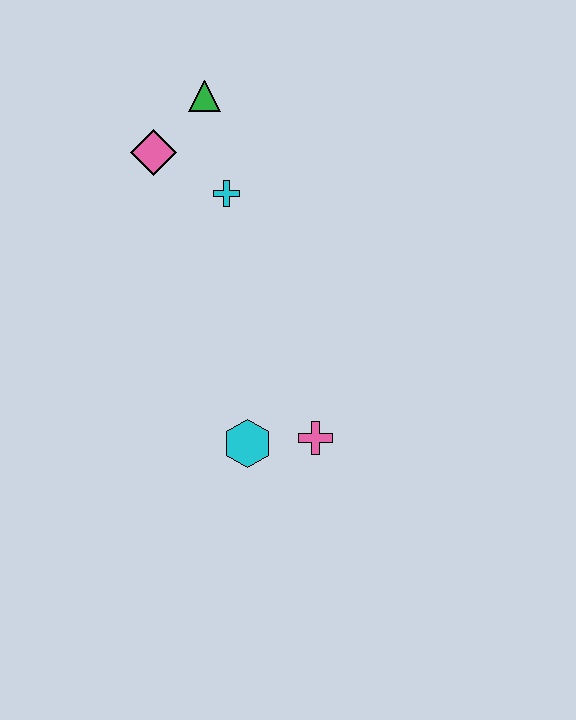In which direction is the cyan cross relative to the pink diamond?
The cyan cross is to the right of the pink diamond.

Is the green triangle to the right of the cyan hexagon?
No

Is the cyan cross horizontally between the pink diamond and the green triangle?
No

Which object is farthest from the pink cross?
The green triangle is farthest from the pink cross.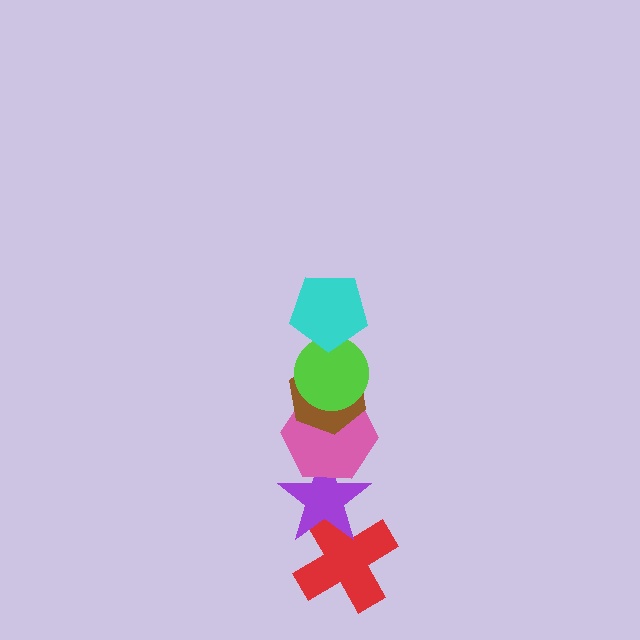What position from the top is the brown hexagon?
The brown hexagon is 3rd from the top.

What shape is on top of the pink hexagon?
The brown hexagon is on top of the pink hexagon.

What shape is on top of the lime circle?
The cyan pentagon is on top of the lime circle.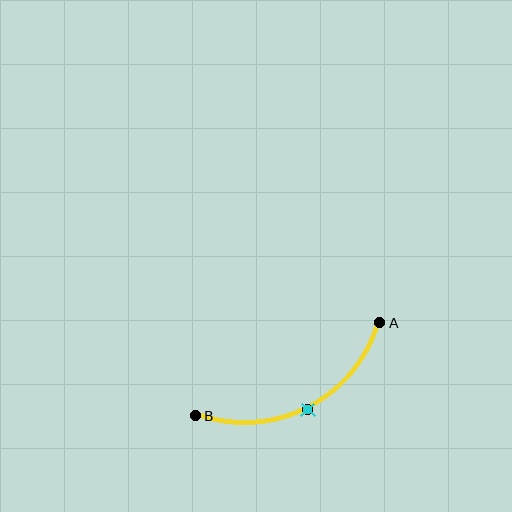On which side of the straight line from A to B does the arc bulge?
The arc bulges below the straight line connecting A and B.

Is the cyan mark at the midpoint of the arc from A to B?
Yes. The cyan mark lies on the arc at equal arc-length from both A and B — it is the arc midpoint.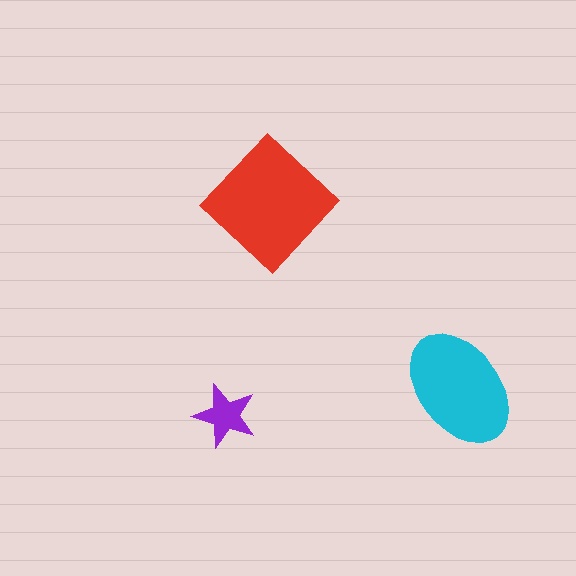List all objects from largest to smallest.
The red diamond, the cyan ellipse, the purple star.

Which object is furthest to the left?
The purple star is leftmost.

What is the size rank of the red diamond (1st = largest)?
1st.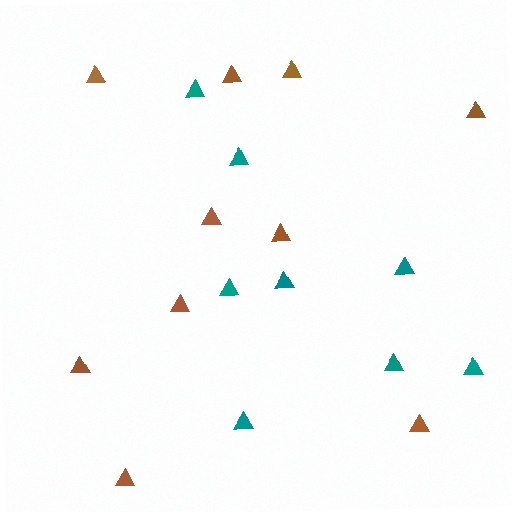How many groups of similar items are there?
There are 2 groups: one group of brown triangles (10) and one group of teal triangles (8).